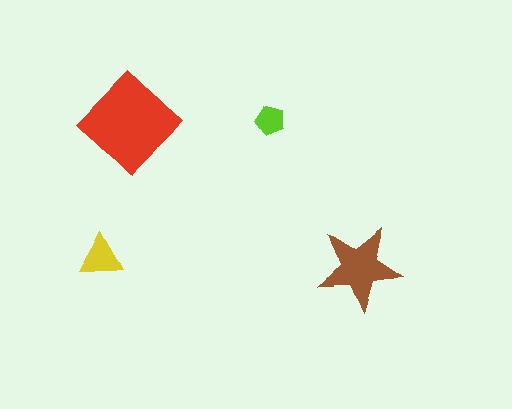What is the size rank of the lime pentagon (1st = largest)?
4th.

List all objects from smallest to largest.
The lime pentagon, the yellow triangle, the brown star, the red diamond.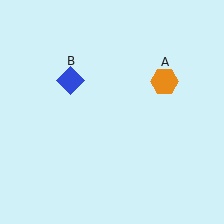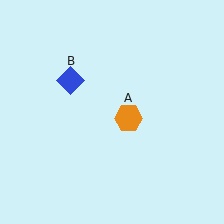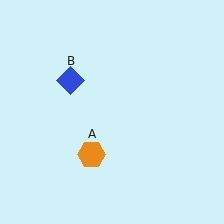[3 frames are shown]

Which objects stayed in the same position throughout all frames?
Blue diamond (object B) remained stationary.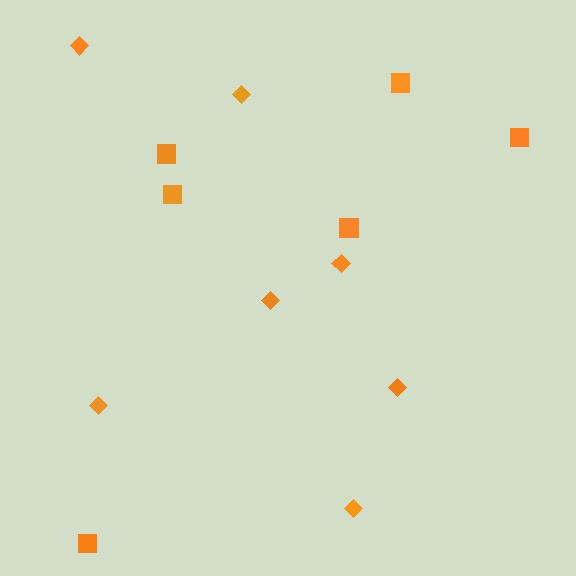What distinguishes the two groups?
There are 2 groups: one group of diamonds (7) and one group of squares (6).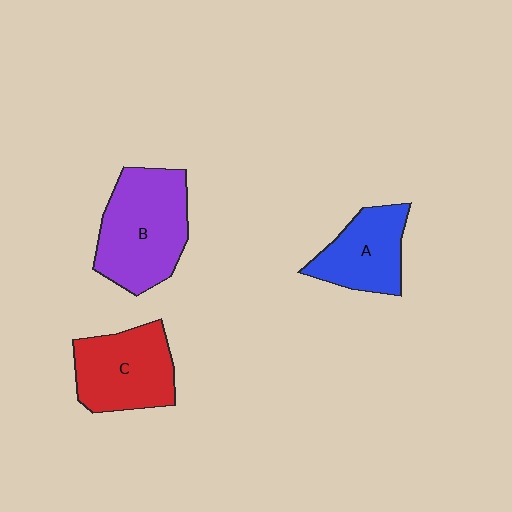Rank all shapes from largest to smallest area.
From largest to smallest: B (purple), C (red), A (blue).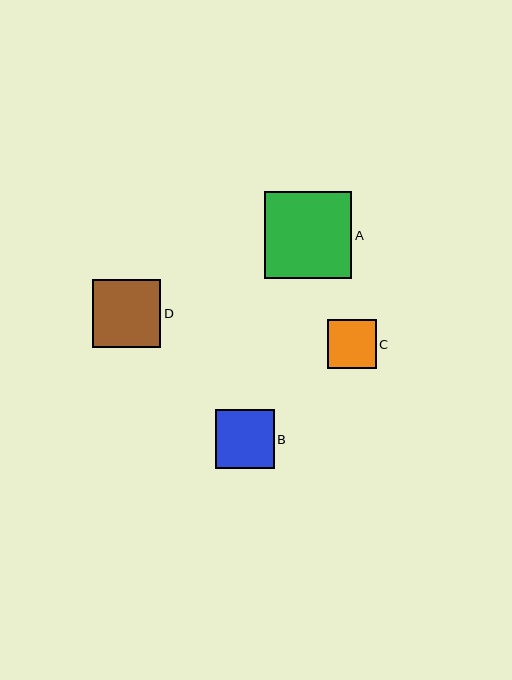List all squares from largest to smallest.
From largest to smallest: A, D, B, C.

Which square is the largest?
Square A is the largest with a size of approximately 88 pixels.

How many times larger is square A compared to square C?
Square A is approximately 1.8 times the size of square C.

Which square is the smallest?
Square C is the smallest with a size of approximately 49 pixels.